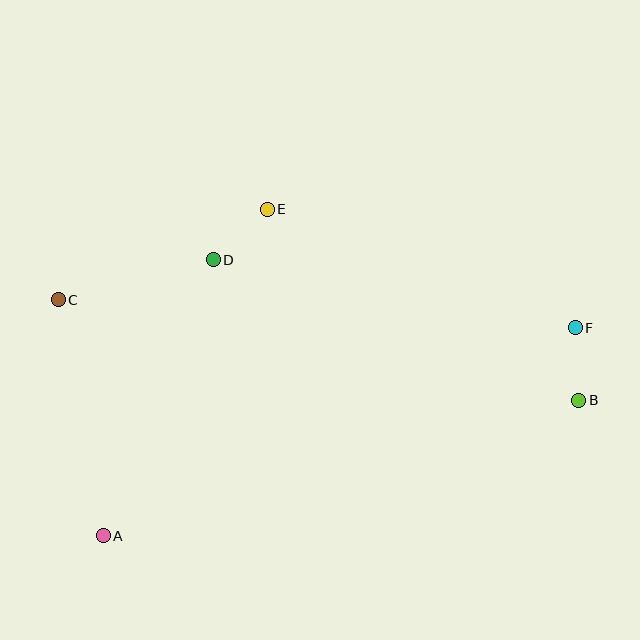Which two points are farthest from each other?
Points B and C are farthest from each other.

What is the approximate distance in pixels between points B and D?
The distance between B and D is approximately 392 pixels.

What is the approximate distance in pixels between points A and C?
The distance between A and C is approximately 240 pixels.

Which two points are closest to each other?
Points B and F are closest to each other.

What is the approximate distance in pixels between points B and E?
The distance between B and E is approximately 365 pixels.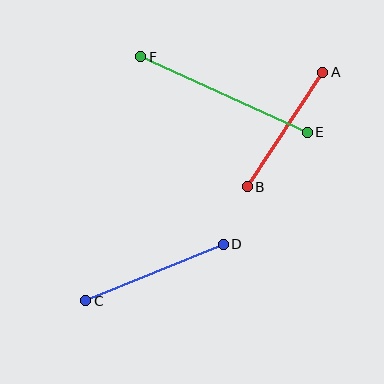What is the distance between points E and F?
The distance is approximately 182 pixels.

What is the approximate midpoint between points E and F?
The midpoint is at approximately (224, 95) pixels.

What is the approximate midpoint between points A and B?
The midpoint is at approximately (285, 130) pixels.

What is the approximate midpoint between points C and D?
The midpoint is at approximately (155, 273) pixels.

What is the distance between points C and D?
The distance is approximately 148 pixels.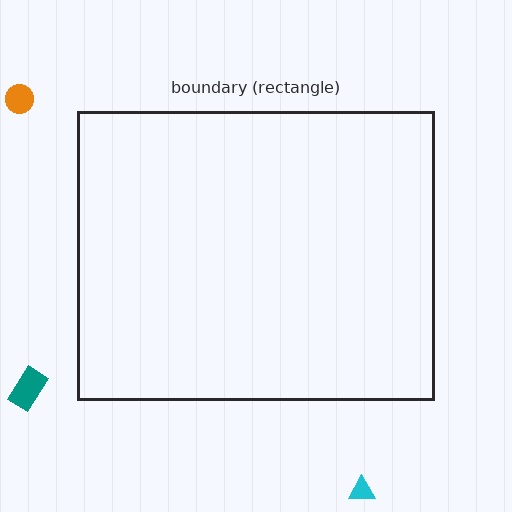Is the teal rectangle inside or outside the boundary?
Outside.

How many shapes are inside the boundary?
0 inside, 3 outside.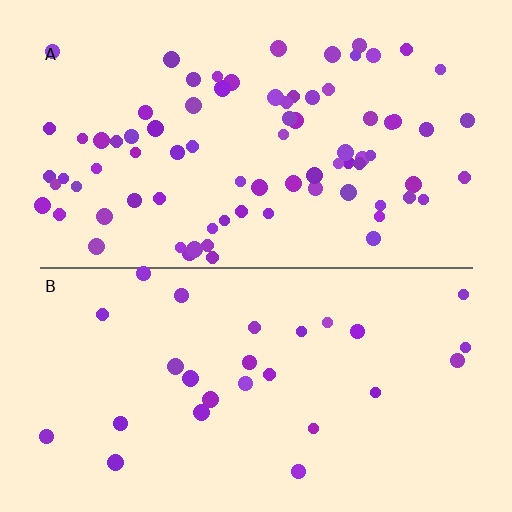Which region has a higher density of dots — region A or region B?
A (the top).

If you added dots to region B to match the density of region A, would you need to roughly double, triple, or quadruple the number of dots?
Approximately triple.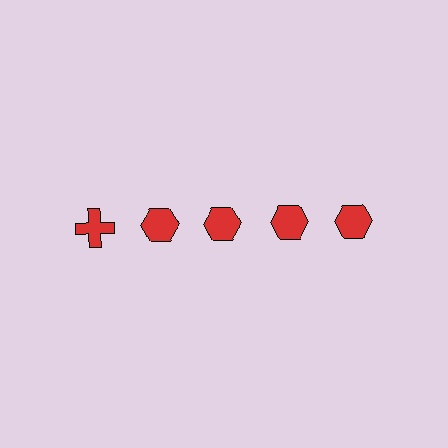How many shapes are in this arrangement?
There are 5 shapes arranged in a grid pattern.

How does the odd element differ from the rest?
It has a different shape: cross instead of hexagon.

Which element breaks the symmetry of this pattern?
The red cross in the top row, leftmost column breaks the symmetry. All other shapes are red hexagons.